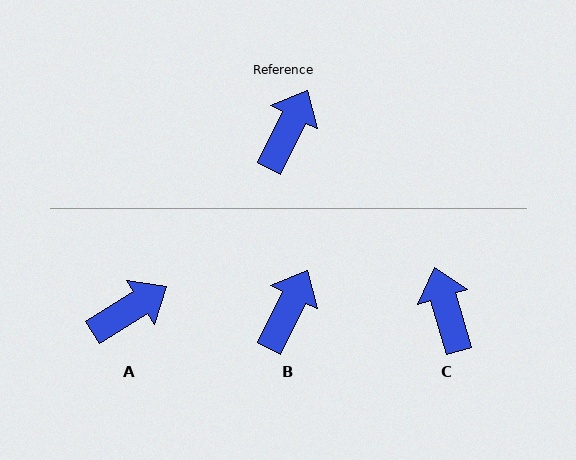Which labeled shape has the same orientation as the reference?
B.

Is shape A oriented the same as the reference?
No, it is off by about 32 degrees.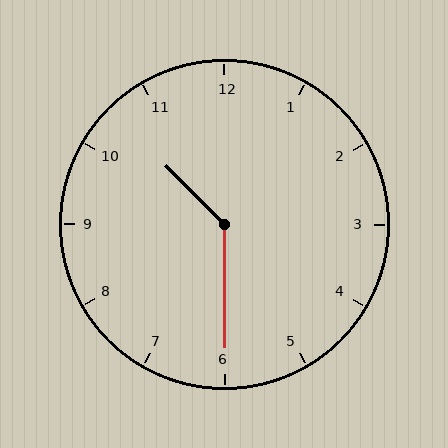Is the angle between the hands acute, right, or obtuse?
It is obtuse.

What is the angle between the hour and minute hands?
Approximately 135 degrees.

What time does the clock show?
10:30.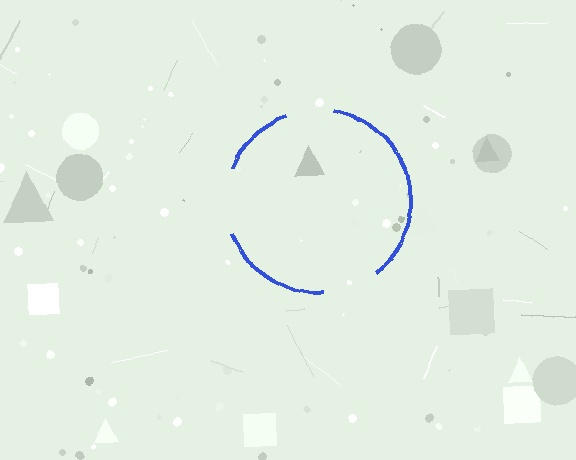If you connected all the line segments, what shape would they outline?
They would outline a circle.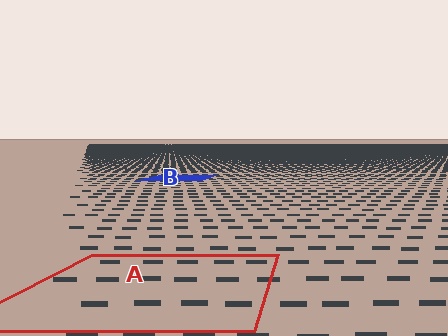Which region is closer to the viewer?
Region A is closer. The texture elements there are larger and more spread out.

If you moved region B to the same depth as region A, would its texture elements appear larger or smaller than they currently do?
They would appear larger. At a closer depth, the same texture elements are projected at a bigger on-screen size.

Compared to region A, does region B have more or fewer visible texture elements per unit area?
Region B has more texture elements per unit area — they are packed more densely because it is farther away.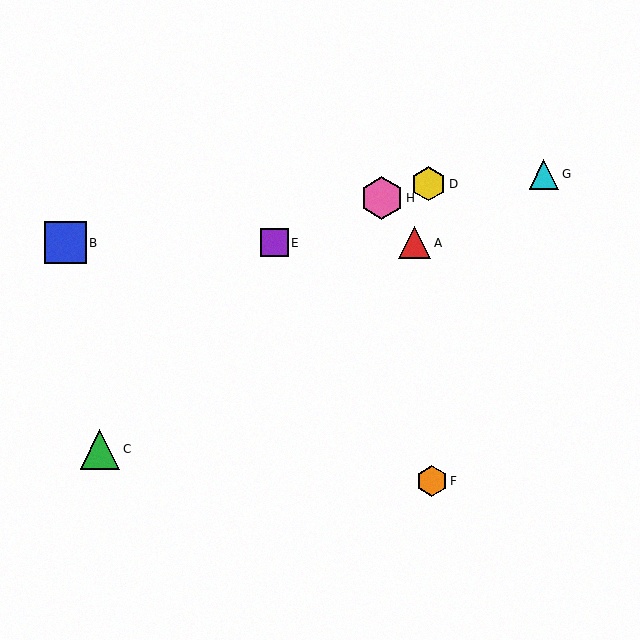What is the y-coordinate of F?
Object F is at y≈481.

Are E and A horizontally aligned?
Yes, both are at y≈243.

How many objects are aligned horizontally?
3 objects (A, B, E) are aligned horizontally.